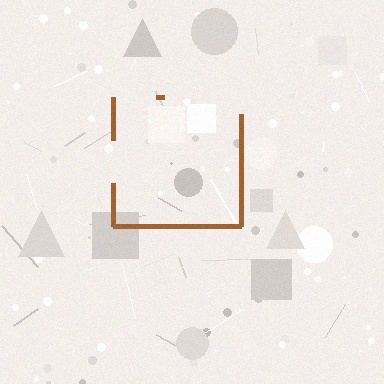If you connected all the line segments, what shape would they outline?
They would outline a square.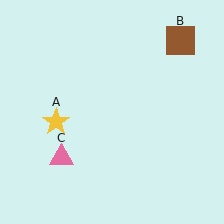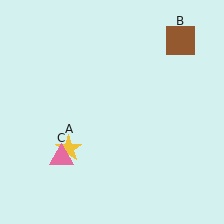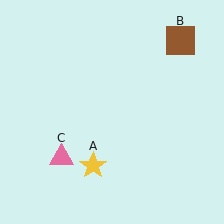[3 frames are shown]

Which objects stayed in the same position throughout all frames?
Brown square (object B) and pink triangle (object C) remained stationary.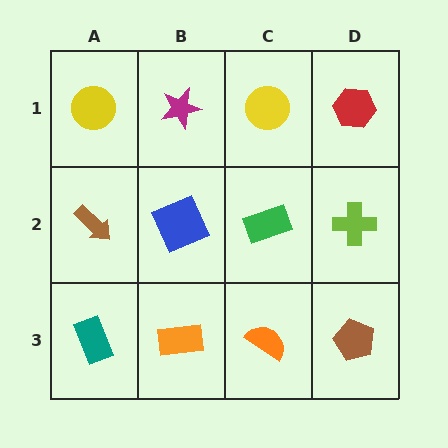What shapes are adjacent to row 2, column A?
A yellow circle (row 1, column A), a teal rectangle (row 3, column A), a blue square (row 2, column B).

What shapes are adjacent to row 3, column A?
A brown arrow (row 2, column A), an orange rectangle (row 3, column B).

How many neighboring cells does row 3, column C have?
3.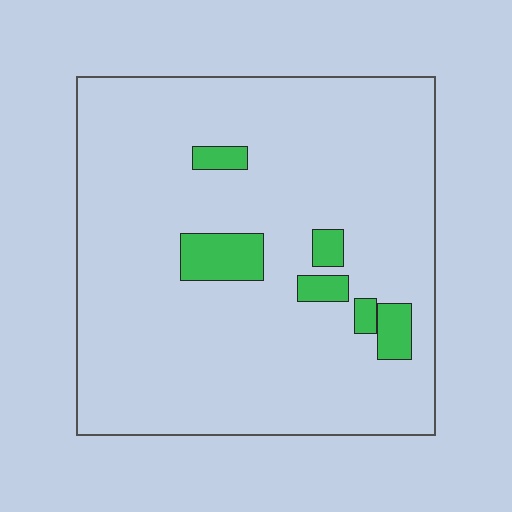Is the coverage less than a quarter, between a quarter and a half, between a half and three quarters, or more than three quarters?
Less than a quarter.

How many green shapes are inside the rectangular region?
6.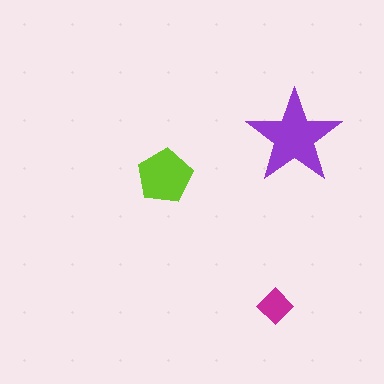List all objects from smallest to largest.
The magenta diamond, the lime pentagon, the purple star.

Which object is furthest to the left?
The lime pentagon is leftmost.